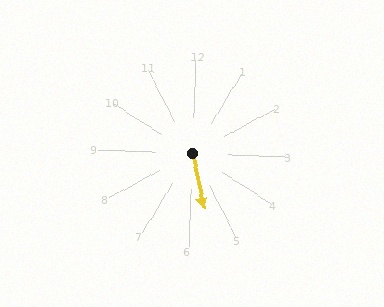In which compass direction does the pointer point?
South.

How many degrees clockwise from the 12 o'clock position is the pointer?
Approximately 166 degrees.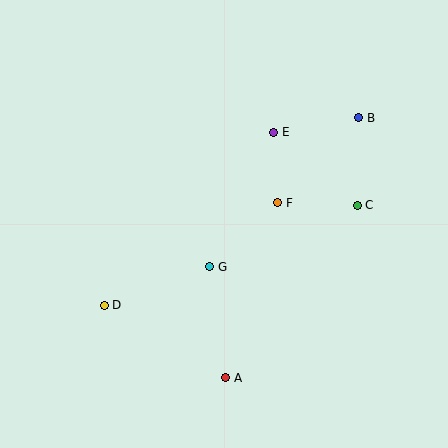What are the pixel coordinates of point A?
Point A is at (226, 378).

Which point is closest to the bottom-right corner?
Point A is closest to the bottom-right corner.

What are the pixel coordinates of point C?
Point C is at (357, 205).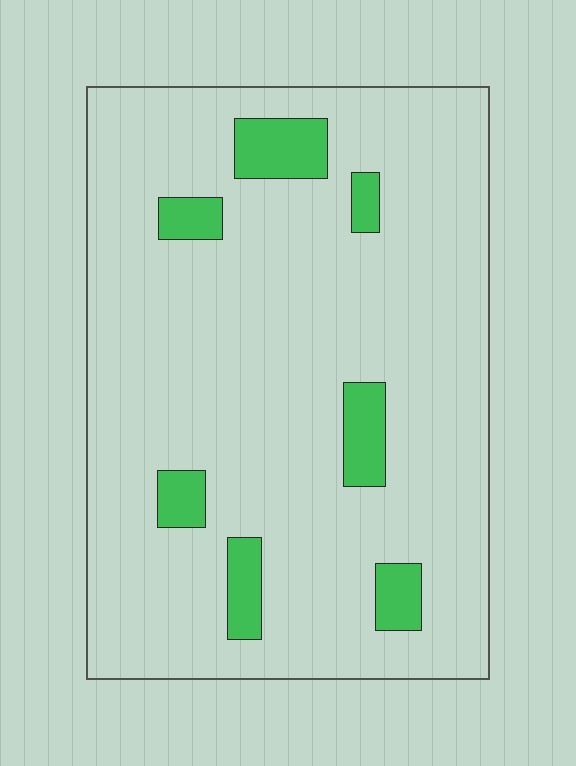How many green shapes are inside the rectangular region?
7.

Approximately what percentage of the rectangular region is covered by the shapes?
Approximately 10%.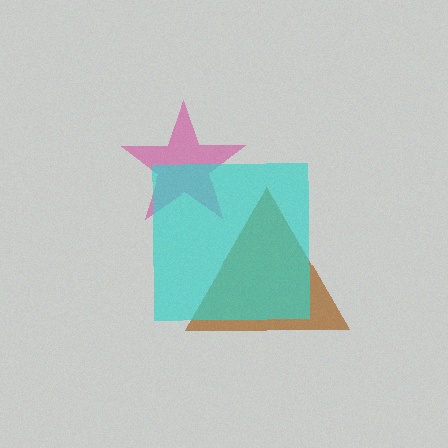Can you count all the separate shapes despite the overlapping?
Yes, there are 3 separate shapes.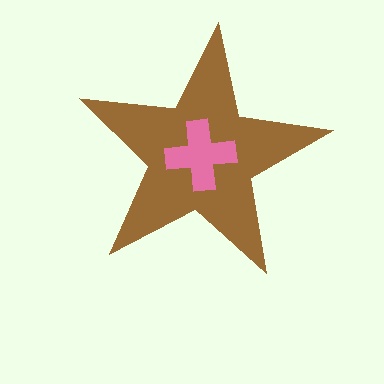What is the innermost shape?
The pink cross.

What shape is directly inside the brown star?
The pink cross.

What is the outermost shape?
The brown star.